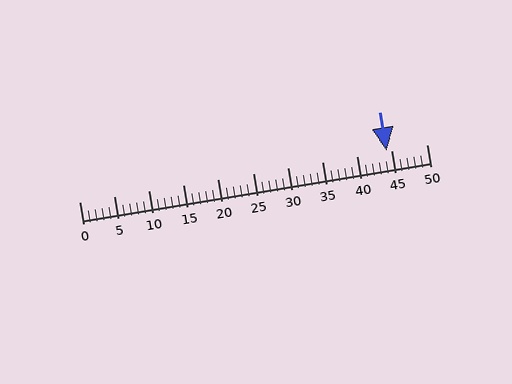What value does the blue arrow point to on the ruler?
The blue arrow points to approximately 44.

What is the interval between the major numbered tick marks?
The major tick marks are spaced 5 units apart.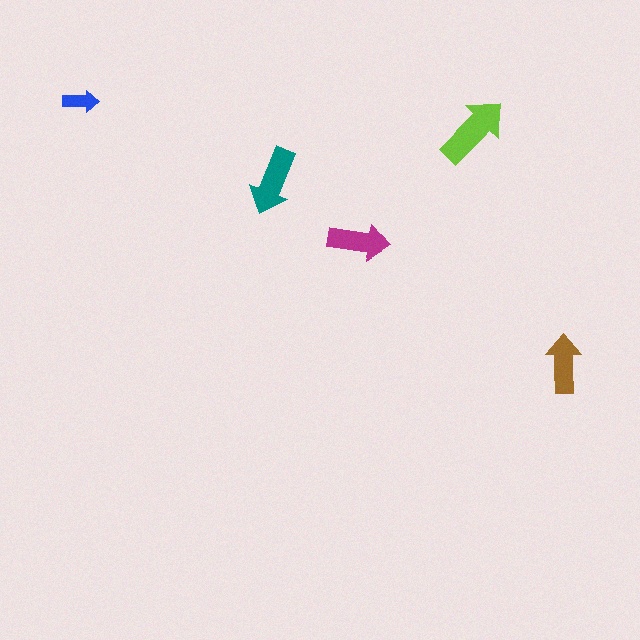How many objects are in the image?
There are 5 objects in the image.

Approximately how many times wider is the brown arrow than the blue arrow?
About 1.5 times wider.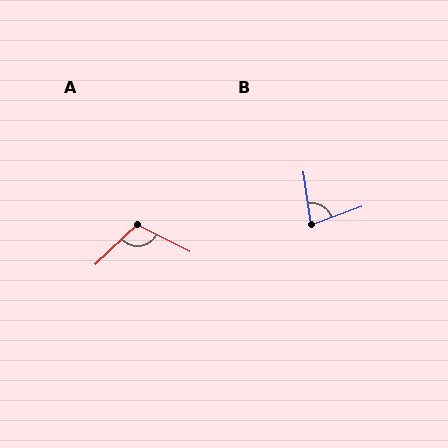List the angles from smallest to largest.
B (78°), A (110°).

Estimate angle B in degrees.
Approximately 78 degrees.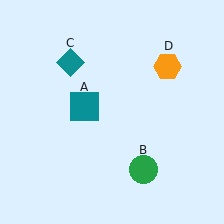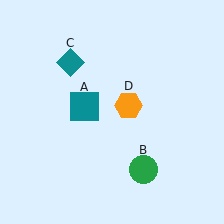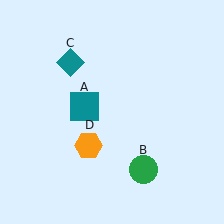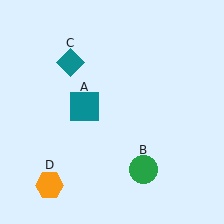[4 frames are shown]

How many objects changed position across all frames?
1 object changed position: orange hexagon (object D).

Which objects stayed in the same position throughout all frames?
Teal square (object A) and green circle (object B) and teal diamond (object C) remained stationary.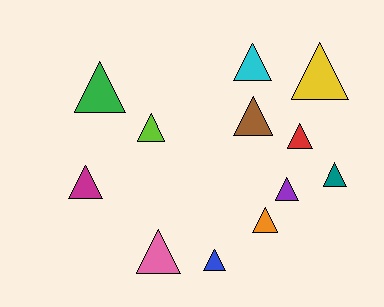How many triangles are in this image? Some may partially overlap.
There are 12 triangles.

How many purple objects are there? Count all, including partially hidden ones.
There is 1 purple object.